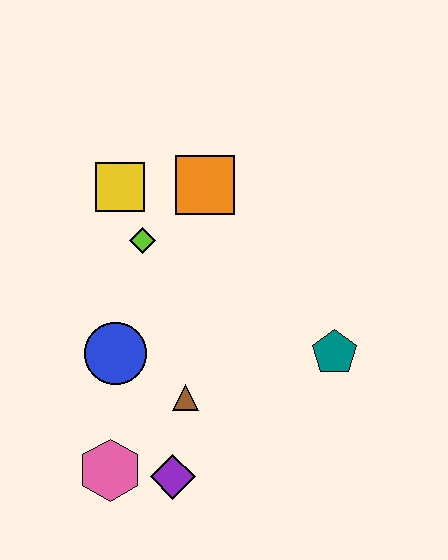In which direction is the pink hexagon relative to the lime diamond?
The pink hexagon is below the lime diamond.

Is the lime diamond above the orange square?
No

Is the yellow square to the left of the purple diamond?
Yes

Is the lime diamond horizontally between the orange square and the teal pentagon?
No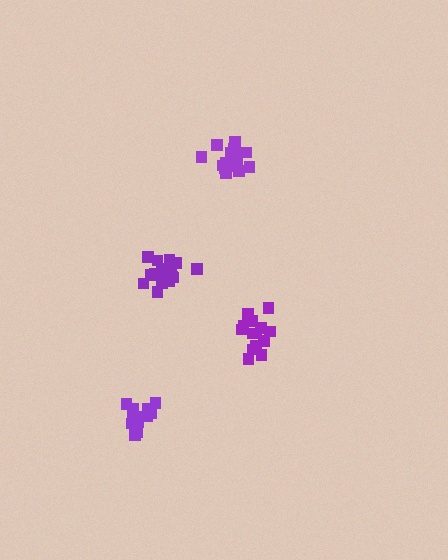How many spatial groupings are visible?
There are 4 spatial groupings.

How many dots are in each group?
Group 1: 18 dots, Group 2: 18 dots, Group 3: 13 dots, Group 4: 14 dots (63 total).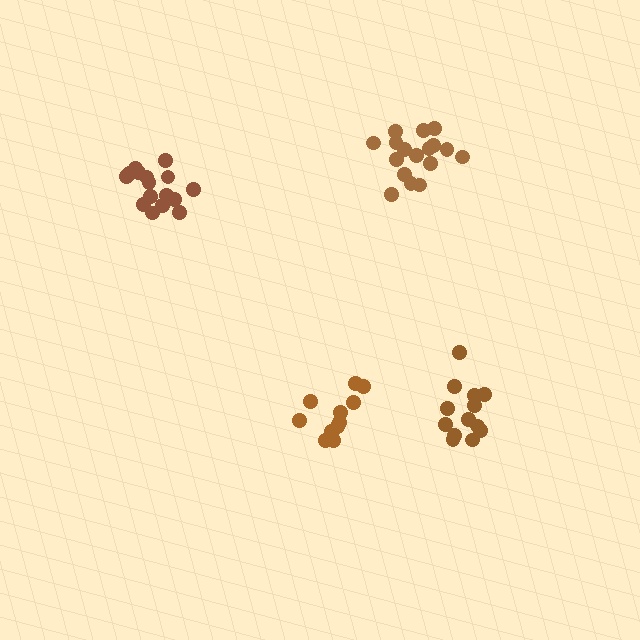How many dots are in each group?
Group 1: 12 dots, Group 2: 16 dots, Group 3: 13 dots, Group 4: 17 dots (58 total).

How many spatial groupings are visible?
There are 4 spatial groupings.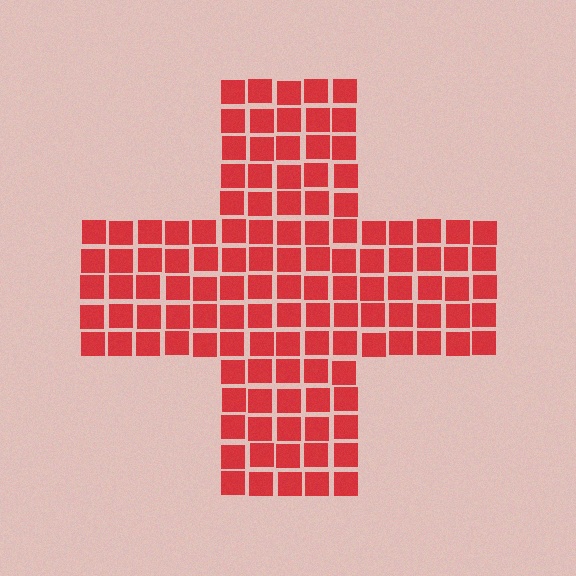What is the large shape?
The large shape is a cross.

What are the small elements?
The small elements are squares.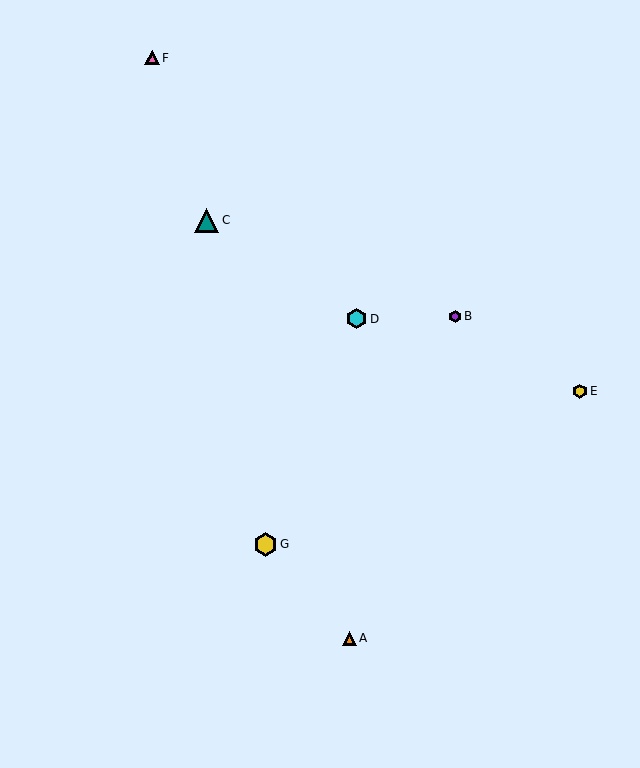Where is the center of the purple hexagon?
The center of the purple hexagon is at (455, 316).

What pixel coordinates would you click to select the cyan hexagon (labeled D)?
Click at (357, 319) to select the cyan hexagon D.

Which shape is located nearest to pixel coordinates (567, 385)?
The yellow hexagon (labeled E) at (580, 391) is nearest to that location.